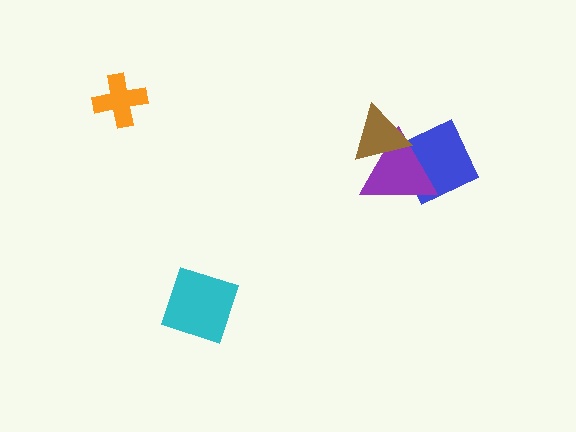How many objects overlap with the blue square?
1 object overlaps with the blue square.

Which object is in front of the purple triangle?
The brown triangle is in front of the purple triangle.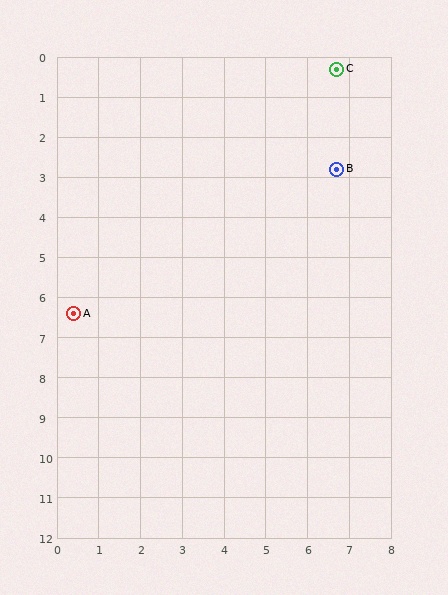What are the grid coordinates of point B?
Point B is at approximately (6.7, 2.8).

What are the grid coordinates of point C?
Point C is at approximately (6.7, 0.3).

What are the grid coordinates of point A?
Point A is at approximately (0.4, 6.4).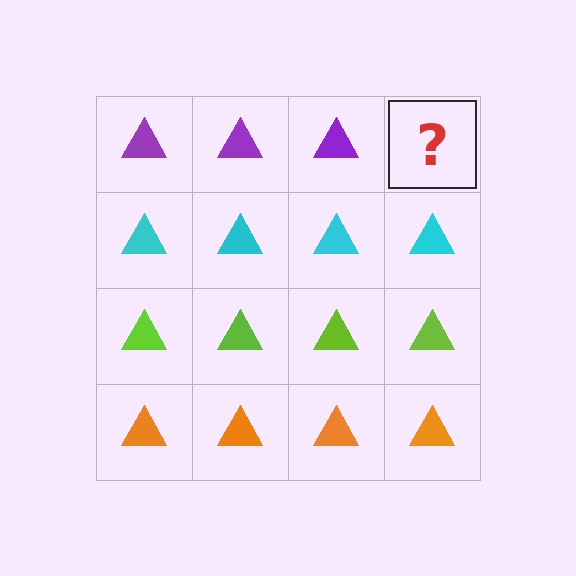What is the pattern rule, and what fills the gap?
The rule is that each row has a consistent color. The gap should be filled with a purple triangle.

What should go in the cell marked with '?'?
The missing cell should contain a purple triangle.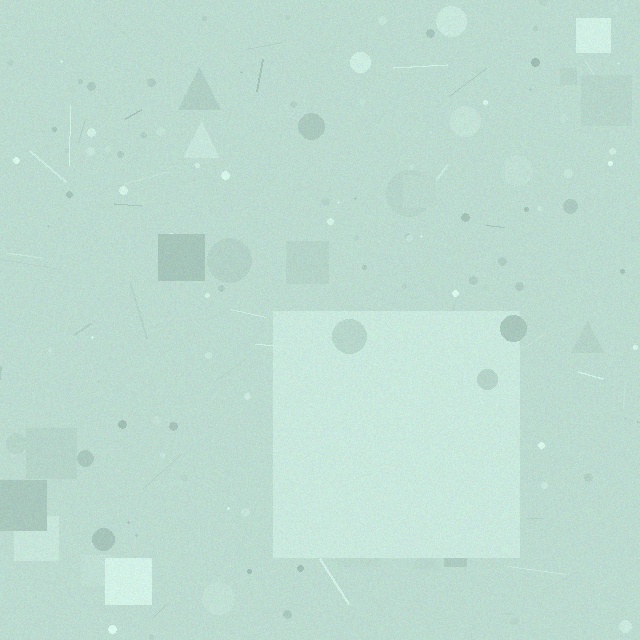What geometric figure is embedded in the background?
A square is embedded in the background.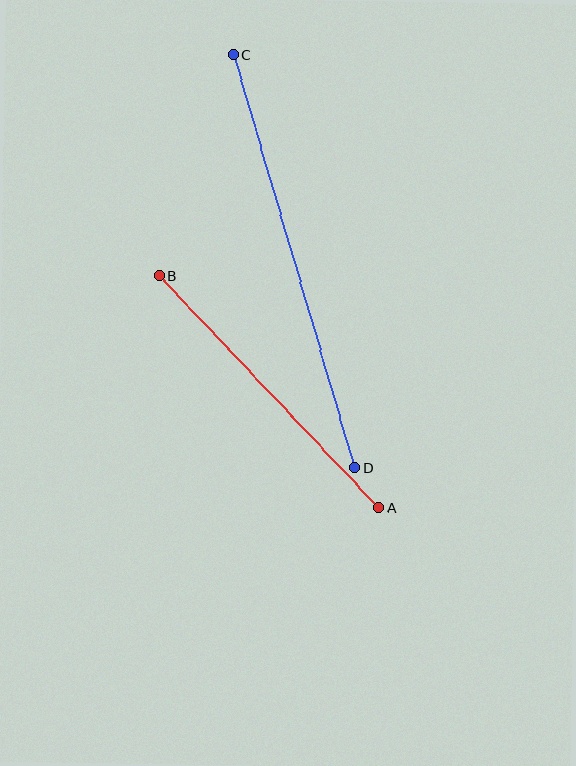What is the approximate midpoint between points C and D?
The midpoint is at approximately (294, 262) pixels.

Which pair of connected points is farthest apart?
Points C and D are farthest apart.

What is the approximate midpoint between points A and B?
The midpoint is at approximately (269, 392) pixels.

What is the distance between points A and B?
The distance is approximately 320 pixels.